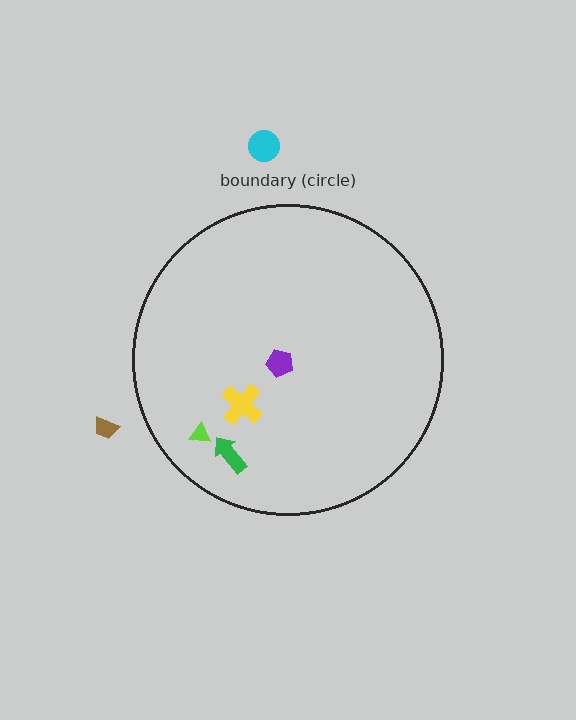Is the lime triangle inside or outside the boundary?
Inside.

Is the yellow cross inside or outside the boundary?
Inside.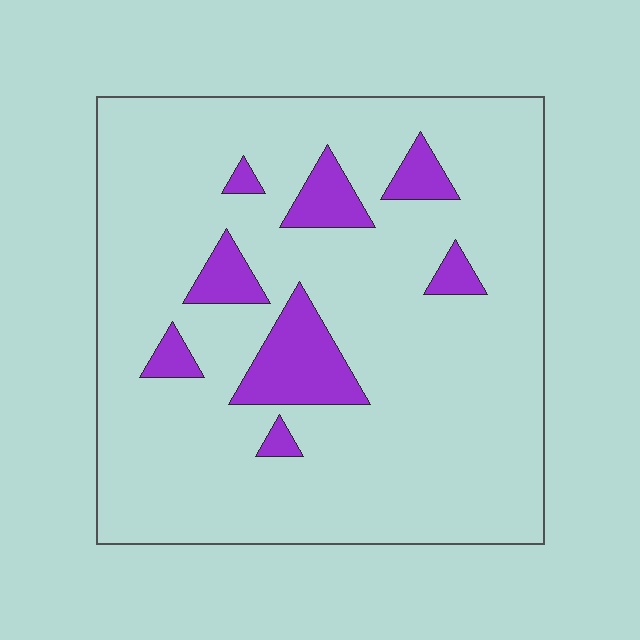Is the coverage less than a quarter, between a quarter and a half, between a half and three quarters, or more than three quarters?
Less than a quarter.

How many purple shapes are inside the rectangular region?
8.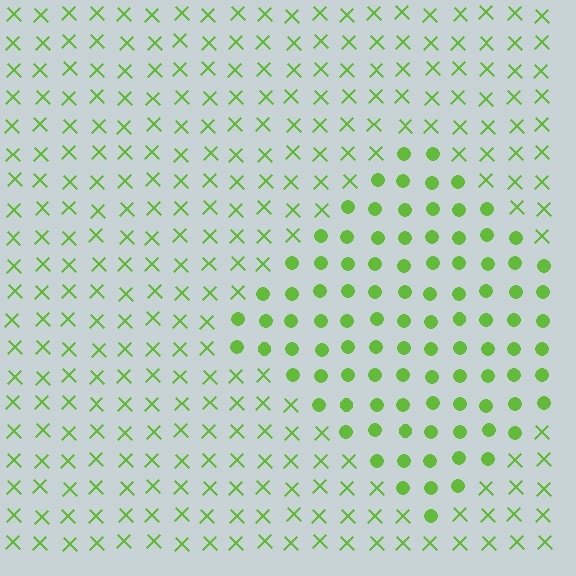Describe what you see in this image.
The image is filled with small lime elements arranged in a uniform grid. A diamond-shaped region contains circles, while the surrounding area contains X marks. The boundary is defined purely by the change in element shape.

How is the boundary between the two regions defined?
The boundary is defined by a change in element shape: circles inside vs. X marks outside. All elements share the same color and spacing.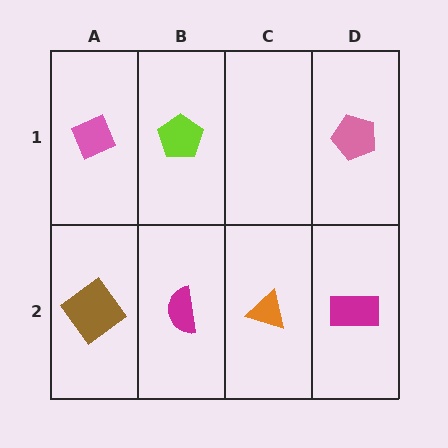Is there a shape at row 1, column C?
No, that cell is empty.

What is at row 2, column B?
A magenta semicircle.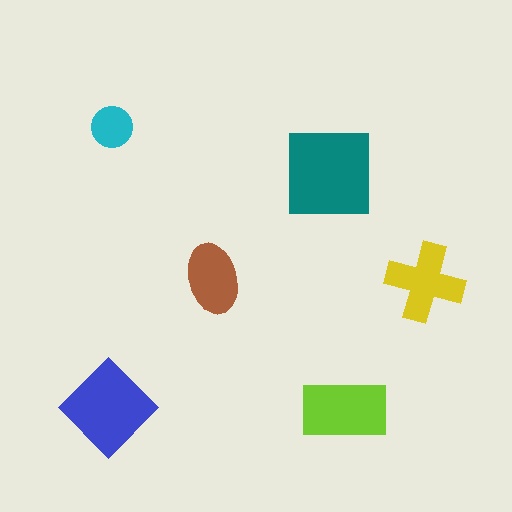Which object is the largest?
The teal square.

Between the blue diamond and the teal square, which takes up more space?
The teal square.